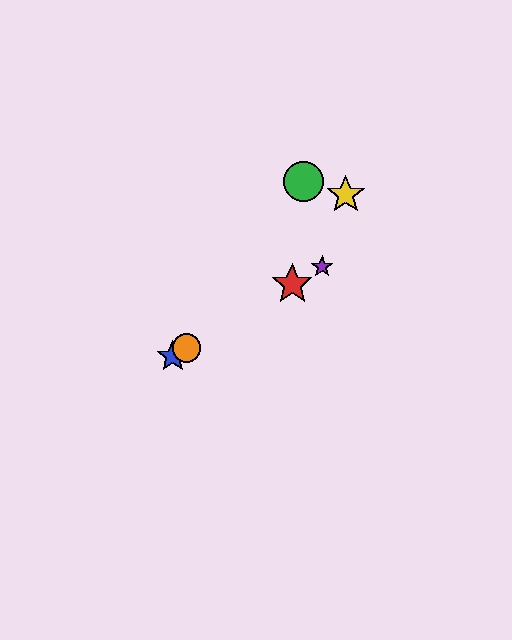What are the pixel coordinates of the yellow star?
The yellow star is at (346, 195).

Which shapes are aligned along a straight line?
The red star, the blue star, the purple star, the orange circle are aligned along a straight line.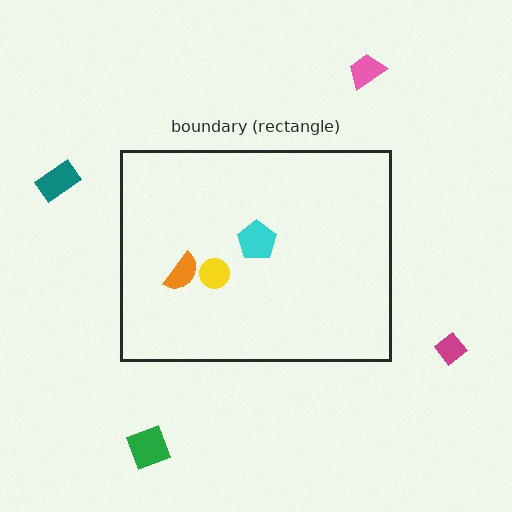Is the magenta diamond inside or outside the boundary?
Outside.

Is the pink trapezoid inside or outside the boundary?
Outside.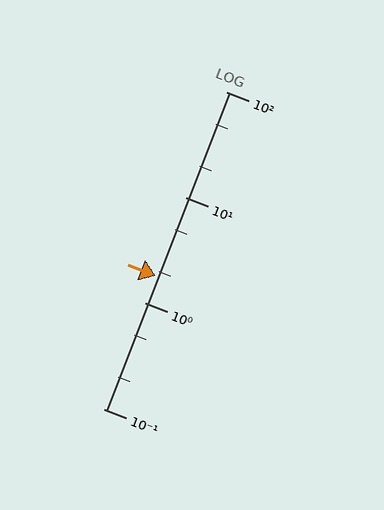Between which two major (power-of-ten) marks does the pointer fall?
The pointer is between 1 and 10.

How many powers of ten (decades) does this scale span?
The scale spans 3 decades, from 0.1 to 100.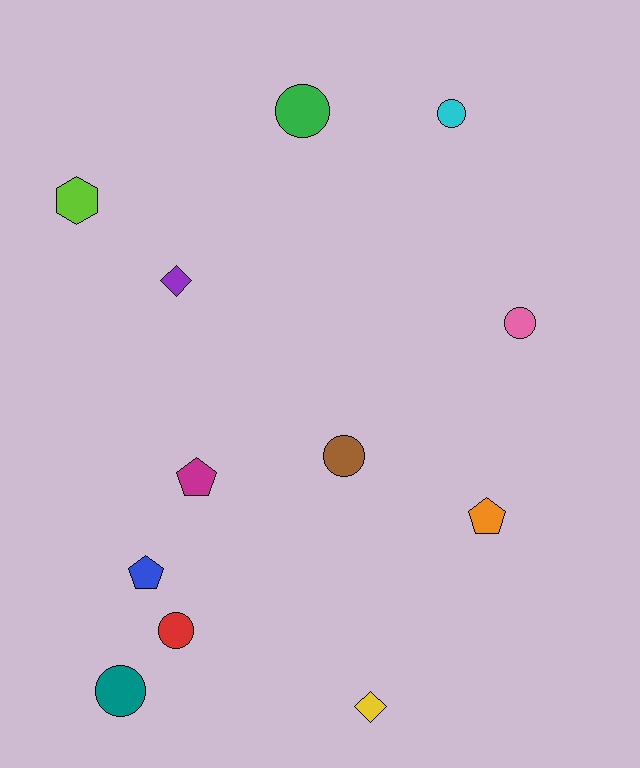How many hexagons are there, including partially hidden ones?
There is 1 hexagon.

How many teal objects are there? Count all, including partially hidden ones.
There is 1 teal object.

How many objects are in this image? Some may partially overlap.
There are 12 objects.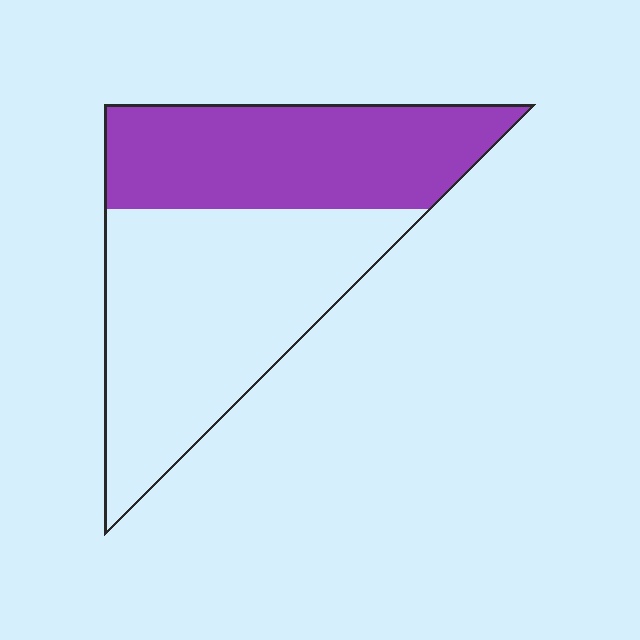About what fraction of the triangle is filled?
About two fifths (2/5).